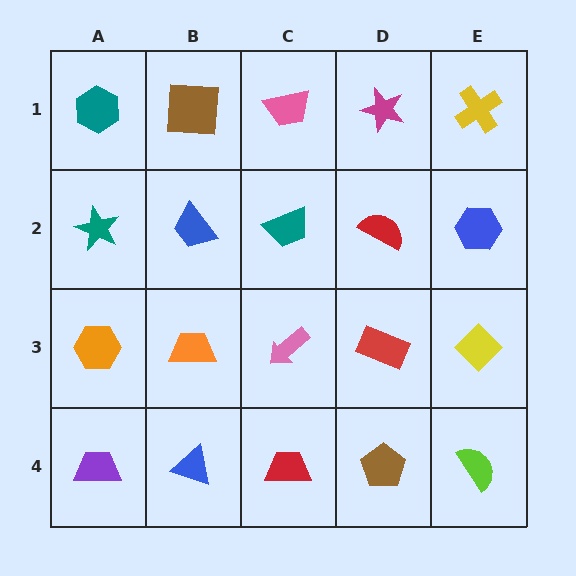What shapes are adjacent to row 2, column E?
A yellow cross (row 1, column E), a yellow diamond (row 3, column E), a red semicircle (row 2, column D).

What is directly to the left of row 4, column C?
A blue triangle.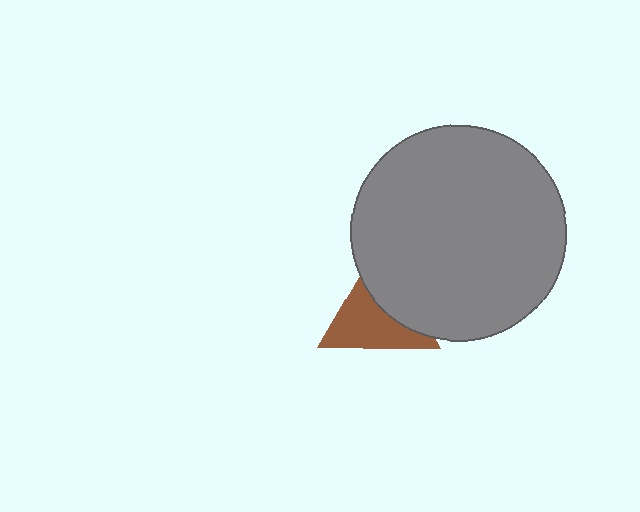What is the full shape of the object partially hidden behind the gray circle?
The partially hidden object is a brown triangle.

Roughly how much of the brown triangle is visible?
About half of it is visible (roughly 58%).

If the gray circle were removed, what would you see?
You would see the complete brown triangle.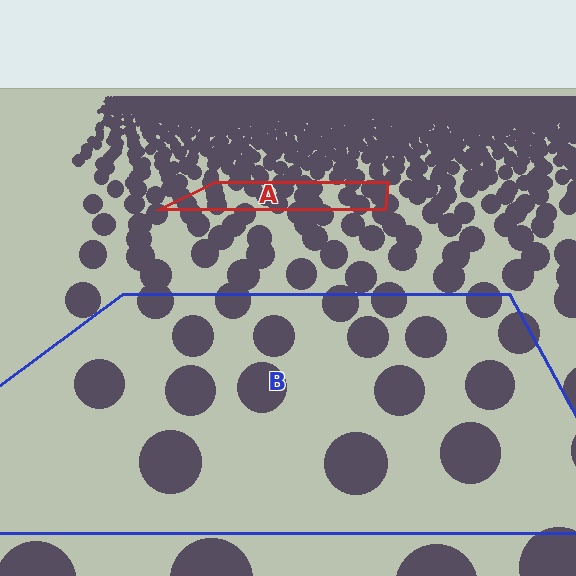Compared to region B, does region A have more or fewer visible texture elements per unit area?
Region A has more texture elements per unit area — they are packed more densely because it is farther away.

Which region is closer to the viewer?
Region B is closer. The texture elements there are larger and more spread out.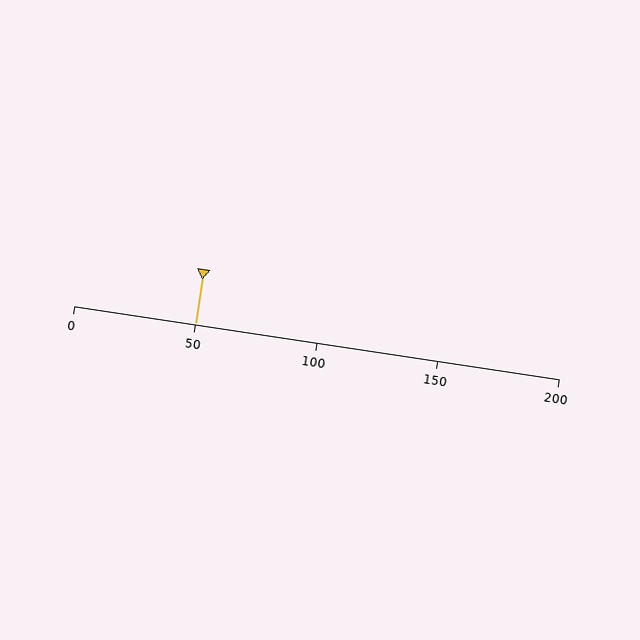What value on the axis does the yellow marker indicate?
The marker indicates approximately 50.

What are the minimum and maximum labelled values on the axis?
The axis runs from 0 to 200.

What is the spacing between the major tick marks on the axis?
The major ticks are spaced 50 apart.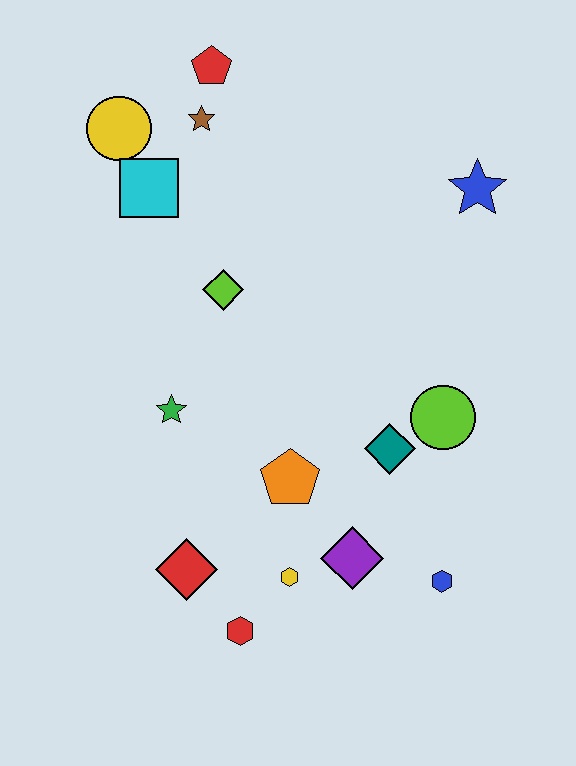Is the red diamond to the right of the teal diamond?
No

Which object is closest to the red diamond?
The red hexagon is closest to the red diamond.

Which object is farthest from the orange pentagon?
The red pentagon is farthest from the orange pentagon.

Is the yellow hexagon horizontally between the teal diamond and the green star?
Yes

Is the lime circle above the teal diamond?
Yes